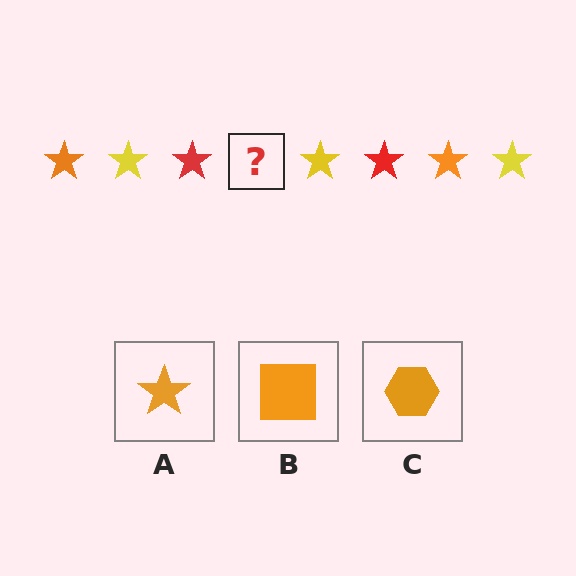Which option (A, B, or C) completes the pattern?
A.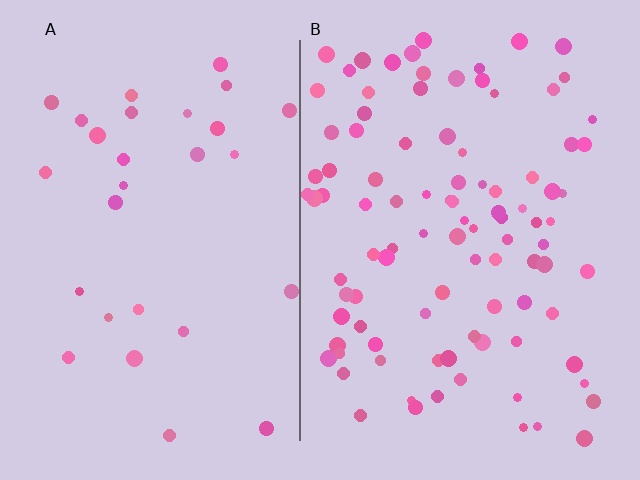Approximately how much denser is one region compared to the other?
Approximately 3.3× — region B over region A.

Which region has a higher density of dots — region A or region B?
B (the right).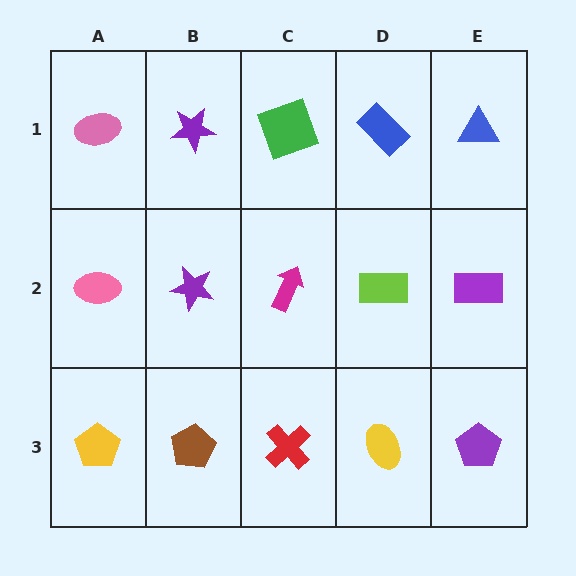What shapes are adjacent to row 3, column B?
A purple star (row 2, column B), a yellow pentagon (row 3, column A), a red cross (row 3, column C).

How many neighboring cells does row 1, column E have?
2.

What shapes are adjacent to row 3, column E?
A purple rectangle (row 2, column E), a yellow ellipse (row 3, column D).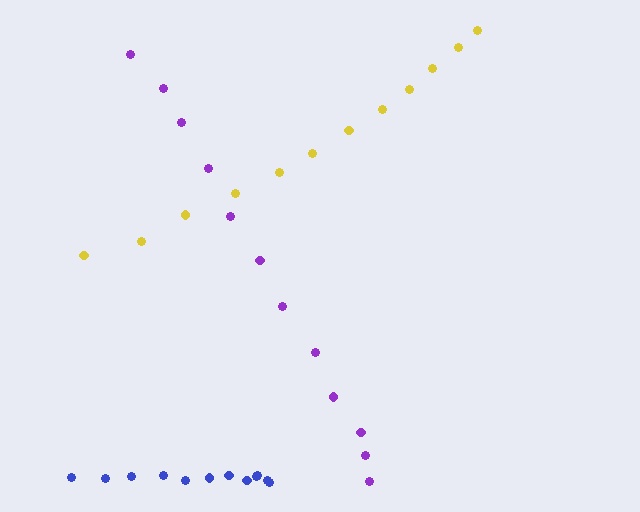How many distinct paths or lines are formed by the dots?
There are 3 distinct paths.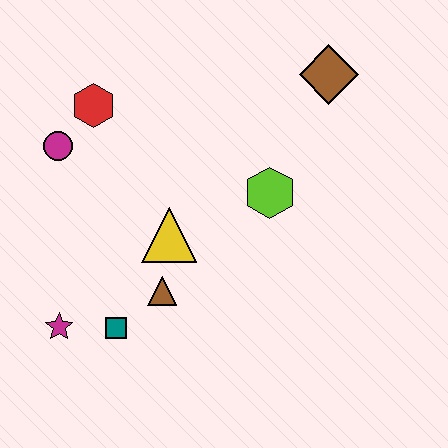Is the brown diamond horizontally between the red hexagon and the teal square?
No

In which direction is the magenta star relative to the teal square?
The magenta star is to the left of the teal square.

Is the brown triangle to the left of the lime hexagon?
Yes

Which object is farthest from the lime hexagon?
The magenta star is farthest from the lime hexagon.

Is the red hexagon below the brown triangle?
No